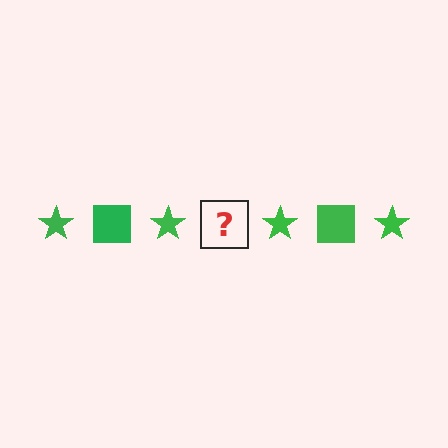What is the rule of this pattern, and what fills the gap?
The rule is that the pattern cycles through star, square shapes in green. The gap should be filled with a green square.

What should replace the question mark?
The question mark should be replaced with a green square.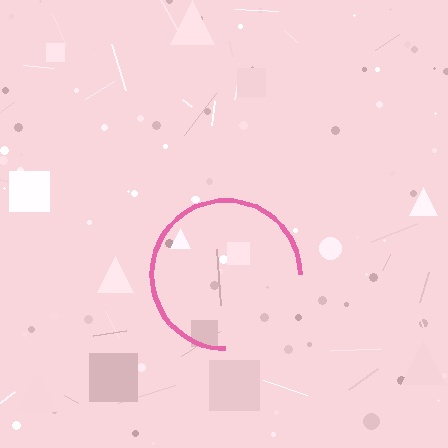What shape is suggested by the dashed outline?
The dashed outline suggests a circle.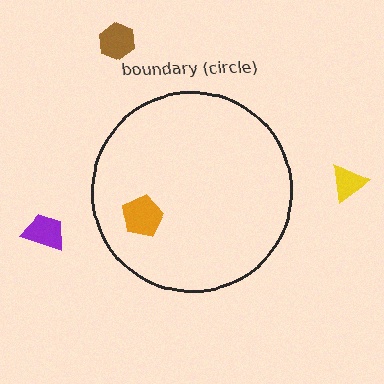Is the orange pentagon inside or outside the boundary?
Inside.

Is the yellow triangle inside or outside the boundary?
Outside.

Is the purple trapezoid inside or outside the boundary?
Outside.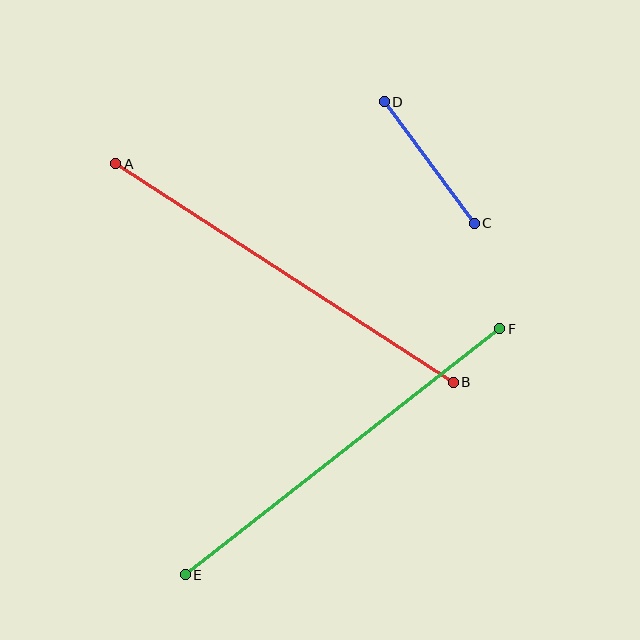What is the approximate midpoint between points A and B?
The midpoint is at approximately (285, 273) pixels.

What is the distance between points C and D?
The distance is approximately 151 pixels.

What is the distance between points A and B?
The distance is approximately 402 pixels.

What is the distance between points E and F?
The distance is approximately 399 pixels.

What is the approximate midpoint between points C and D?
The midpoint is at approximately (429, 163) pixels.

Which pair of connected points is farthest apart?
Points A and B are farthest apart.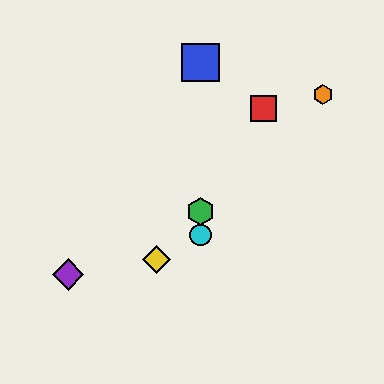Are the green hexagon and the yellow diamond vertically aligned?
No, the green hexagon is at x≈200 and the yellow diamond is at x≈157.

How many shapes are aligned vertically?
3 shapes (the blue square, the green hexagon, the cyan circle) are aligned vertically.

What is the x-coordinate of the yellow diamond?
The yellow diamond is at x≈157.